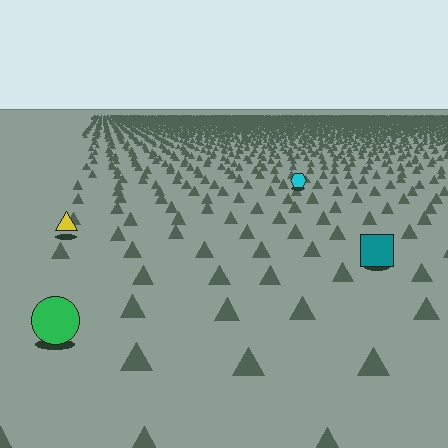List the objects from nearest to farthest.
From nearest to farthest: the green circle, the teal square, the yellow triangle, the cyan hexagon.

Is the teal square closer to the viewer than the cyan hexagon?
Yes. The teal square is closer — you can tell from the texture gradient: the ground texture is coarser near it.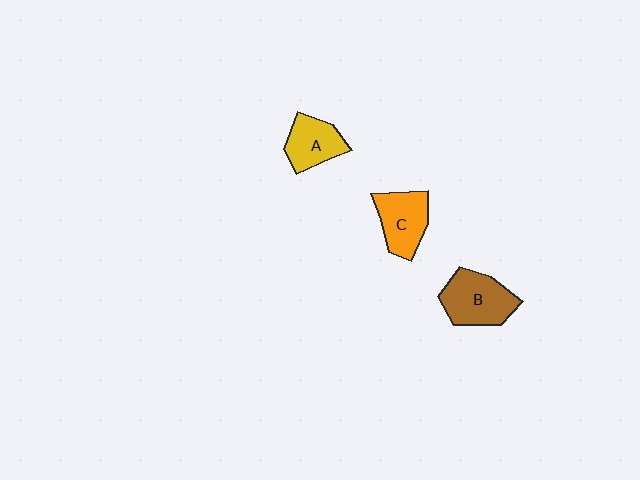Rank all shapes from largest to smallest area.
From largest to smallest: B (brown), C (orange), A (yellow).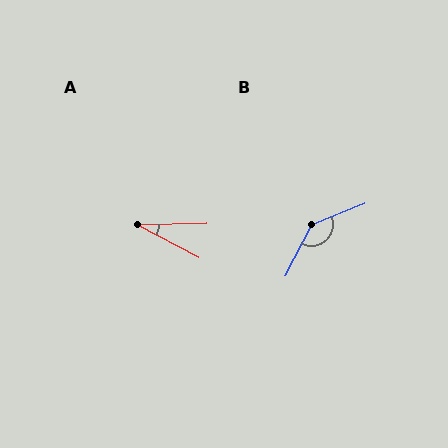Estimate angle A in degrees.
Approximately 29 degrees.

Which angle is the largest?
B, at approximately 139 degrees.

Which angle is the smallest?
A, at approximately 29 degrees.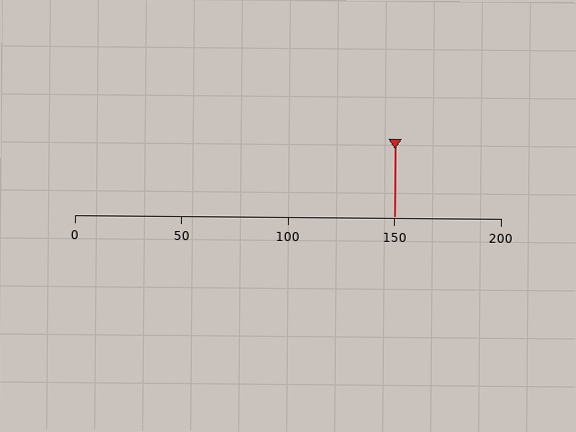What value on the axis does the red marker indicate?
The marker indicates approximately 150.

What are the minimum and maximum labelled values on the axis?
The axis runs from 0 to 200.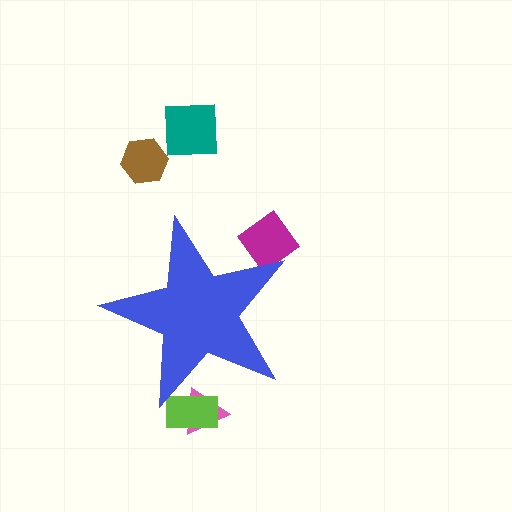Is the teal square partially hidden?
No, the teal square is fully visible.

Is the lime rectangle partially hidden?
Yes, the lime rectangle is partially hidden behind the blue star.